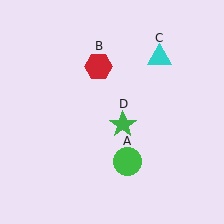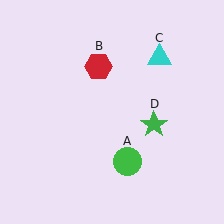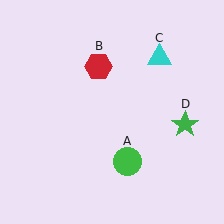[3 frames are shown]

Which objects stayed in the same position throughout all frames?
Green circle (object A) and red hexagon (object B) and cyan triangle (object C) remained stationary.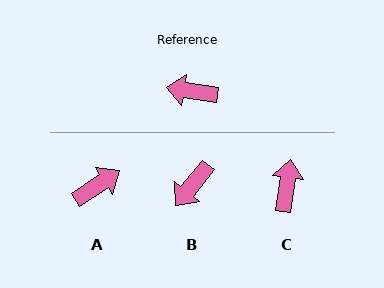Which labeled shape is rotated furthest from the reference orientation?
A, about 138 degrees away.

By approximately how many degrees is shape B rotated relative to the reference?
Approximately 60 degrees counter-clockwise.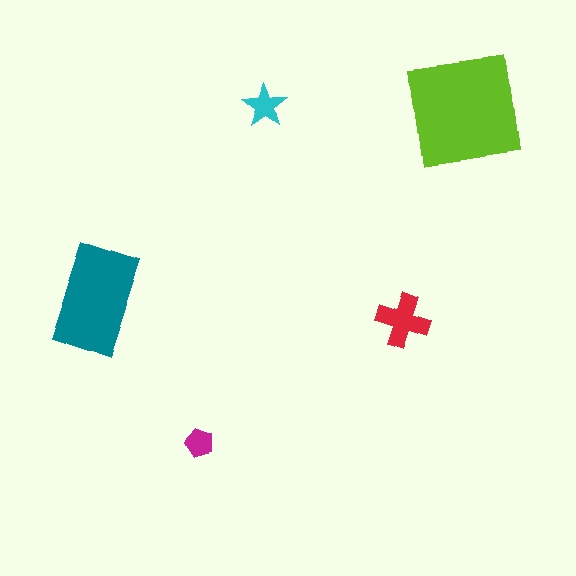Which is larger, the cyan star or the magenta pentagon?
The cyan star.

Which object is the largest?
The lime square.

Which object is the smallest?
The magenta pentagon.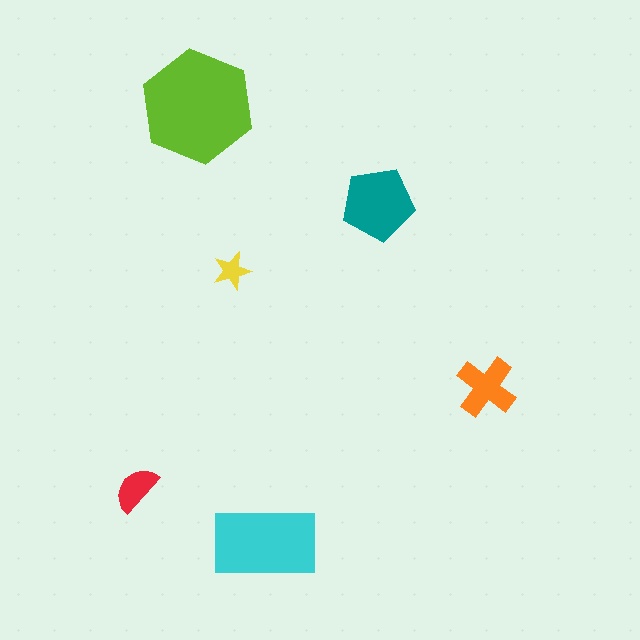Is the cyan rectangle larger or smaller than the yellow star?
Larger.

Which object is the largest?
The lime hexagon.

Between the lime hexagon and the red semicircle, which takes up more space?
The lime hexagon.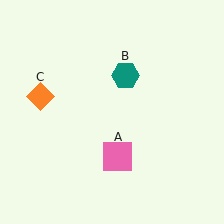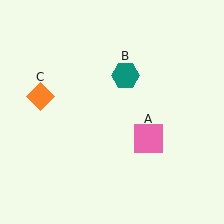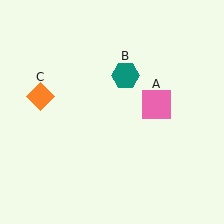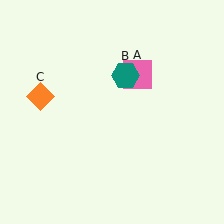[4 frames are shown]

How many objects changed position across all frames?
1 object changed position: pink square (object A).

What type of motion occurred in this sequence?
The pink square (object A) rotated counterclockwise around the center of the scene.